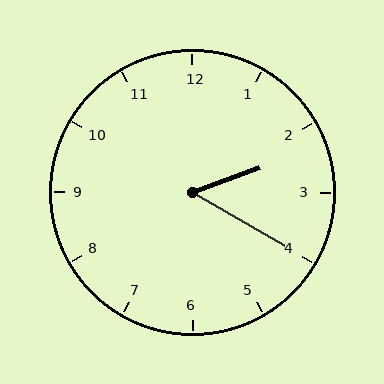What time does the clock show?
2:20.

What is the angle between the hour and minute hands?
Approximately 50 degrees.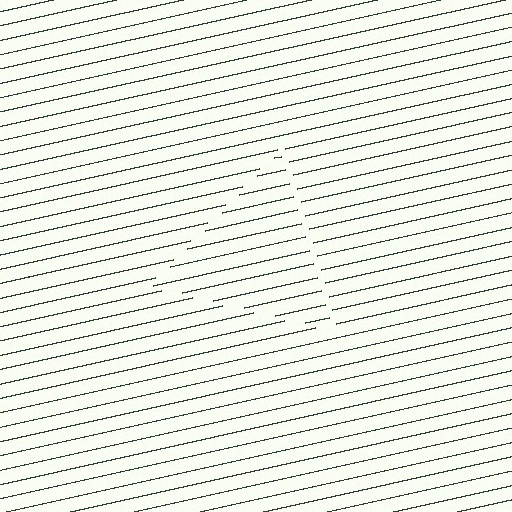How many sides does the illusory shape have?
3 sides — the line-ends trace a triangle.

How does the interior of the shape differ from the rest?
The interior of the shape contains the same grating, shifted by half a period — the contour is defined by the phase discontinuity where line-ends from the inner and outer gratings abut.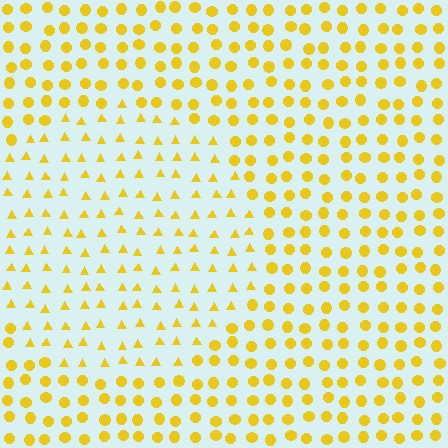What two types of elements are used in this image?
The image uses triangles inside the circle region and circles outside it.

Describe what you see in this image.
The image is filled with small yellow elements arranged in a uniform grid. A circle-shaped region contains triangles, while the surrounding area contains circles. The boundary is defined purely by the change in element shape.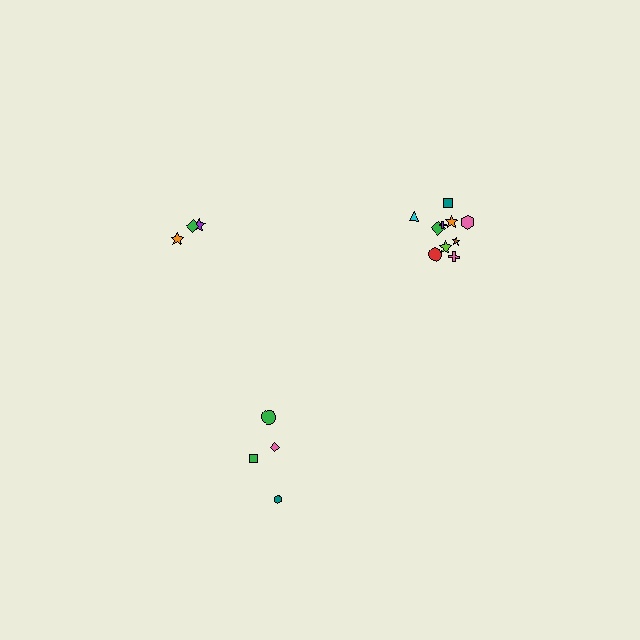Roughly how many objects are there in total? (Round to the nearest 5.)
Roughly 15 objects in total.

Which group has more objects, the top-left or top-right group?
The top-right group.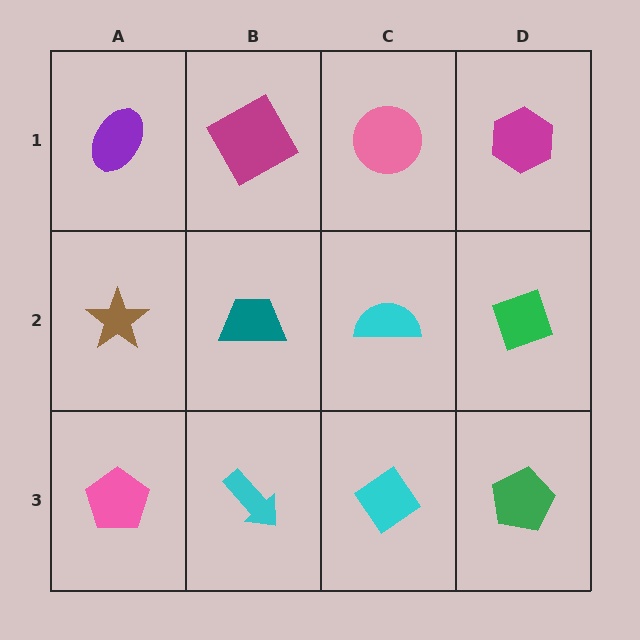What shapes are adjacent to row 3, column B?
A teal trapezoid (row 2, column B), a pink pentagon (row 3, column A), a cyan diamond (row 3, column C).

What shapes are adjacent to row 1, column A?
A brown star (row 2, column A), a magenta square (row 1, column B).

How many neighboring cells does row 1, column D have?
2.